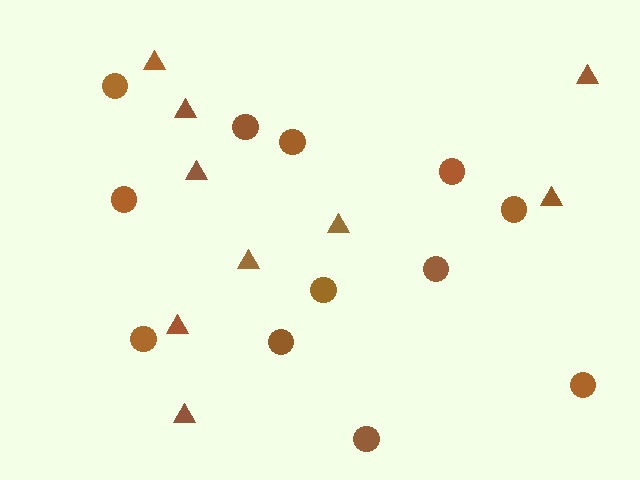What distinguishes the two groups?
There are 2 groups: one group of circles (12) and one group of triangles (9).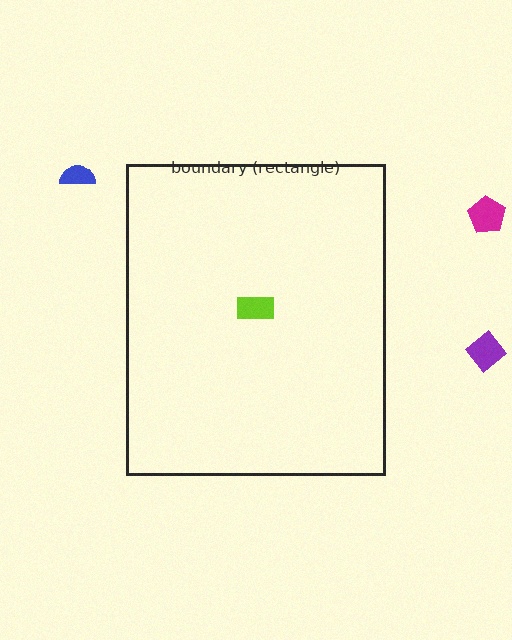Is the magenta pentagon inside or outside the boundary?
Outside.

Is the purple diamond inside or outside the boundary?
Outside.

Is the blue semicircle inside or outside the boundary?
Outside.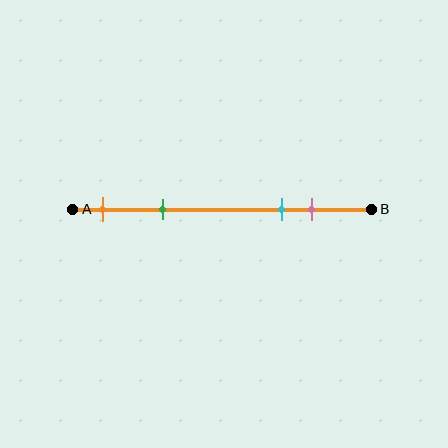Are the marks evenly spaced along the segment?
No, the marks are not evenly spaced.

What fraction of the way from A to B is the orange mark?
The orange mark is approximately 10% (0.1) of the way from A to B.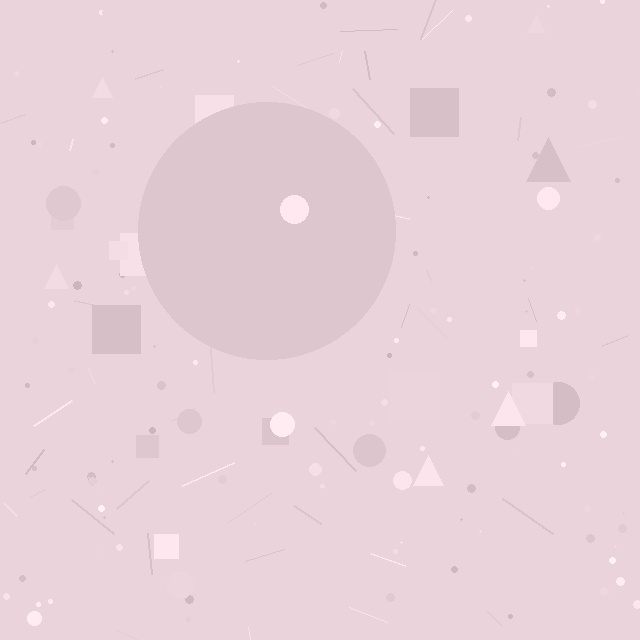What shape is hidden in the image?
A circle is hidden in the image.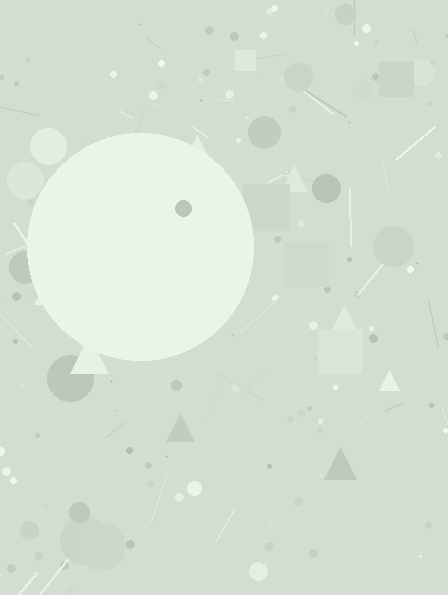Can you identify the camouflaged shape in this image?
The camouflaged shape is a circle.